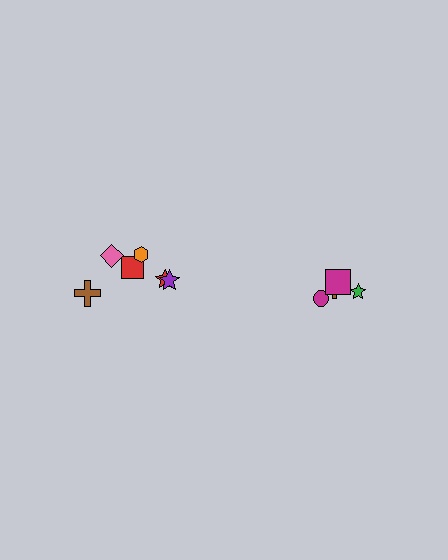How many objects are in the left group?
There are 6 objects.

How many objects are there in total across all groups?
There are 10 objects.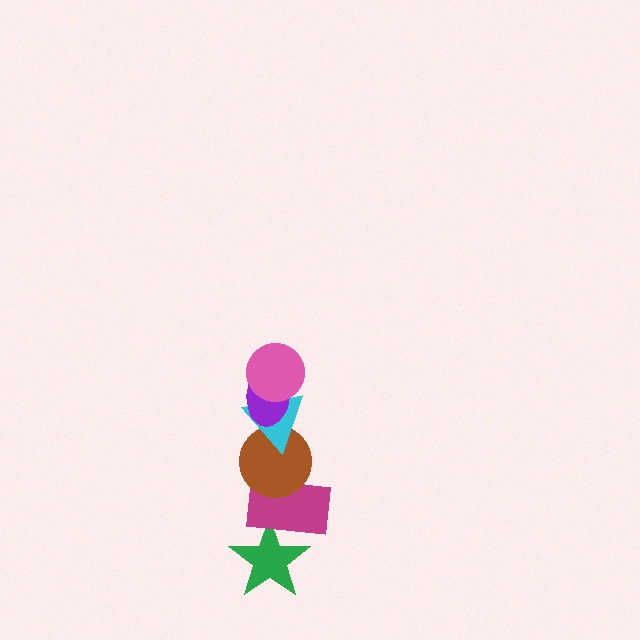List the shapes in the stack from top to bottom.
From top to bottom: the pink circle, the purple ellipse, the cyan triangle, the brown circle, the magenta rectangle, the green star.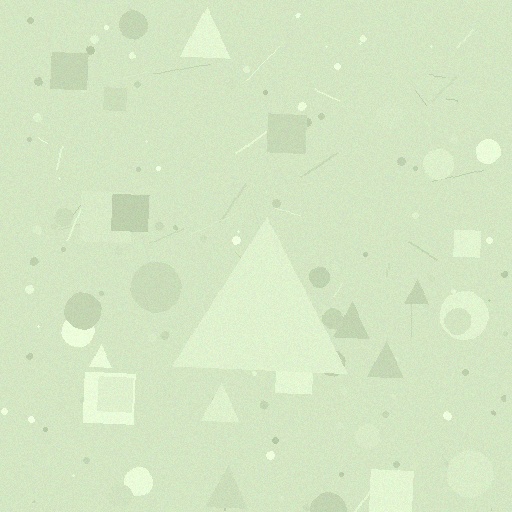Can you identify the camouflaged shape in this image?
The camouflaged shape is a triangle.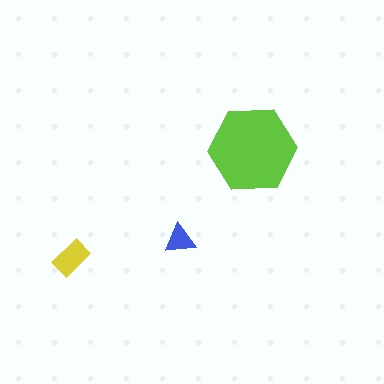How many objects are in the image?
There are 3 objects in the image.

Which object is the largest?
The lime hexagon.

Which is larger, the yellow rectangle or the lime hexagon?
The lime hexagon.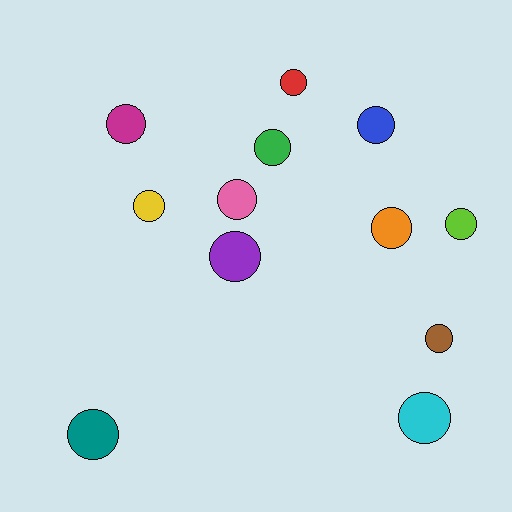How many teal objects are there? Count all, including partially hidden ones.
There is 1 teal object.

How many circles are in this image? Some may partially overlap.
There are 12 circles.